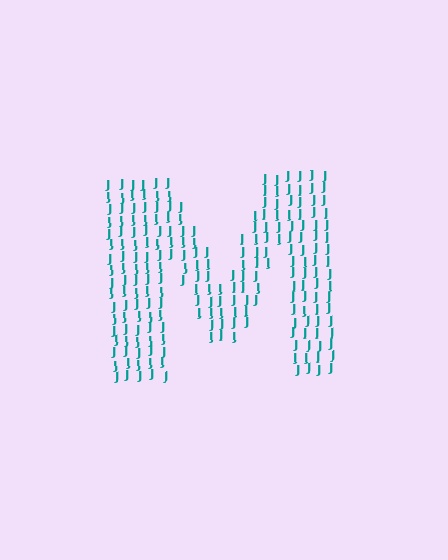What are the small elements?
The small elements are letter J's.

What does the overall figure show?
The overall figure shows the letter M.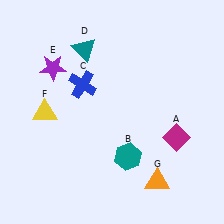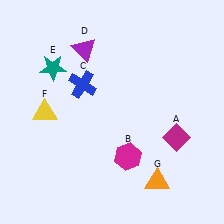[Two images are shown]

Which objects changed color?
B changed from teal to magenta. D changed from teal to purple. E changed from purple to teal.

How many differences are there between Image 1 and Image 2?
There are 3 differences between the two images.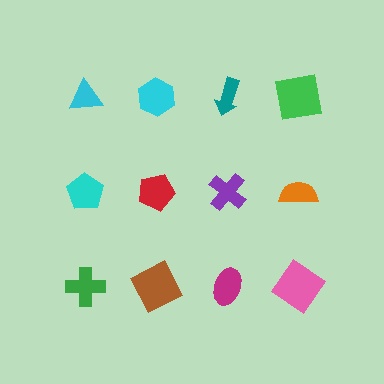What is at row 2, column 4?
An orange semicircle.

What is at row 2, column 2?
A red pentagon.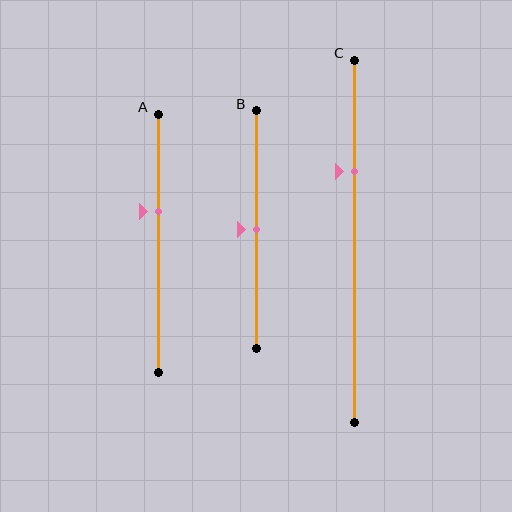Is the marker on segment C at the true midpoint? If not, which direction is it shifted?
No, the marker on segment C is shifted upward by about 19% of the segment length.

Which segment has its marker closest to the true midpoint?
Segment B has its marker closest to the true midpoint.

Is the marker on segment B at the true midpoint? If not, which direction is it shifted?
Yes, the marker on segment B is at the true midpoint.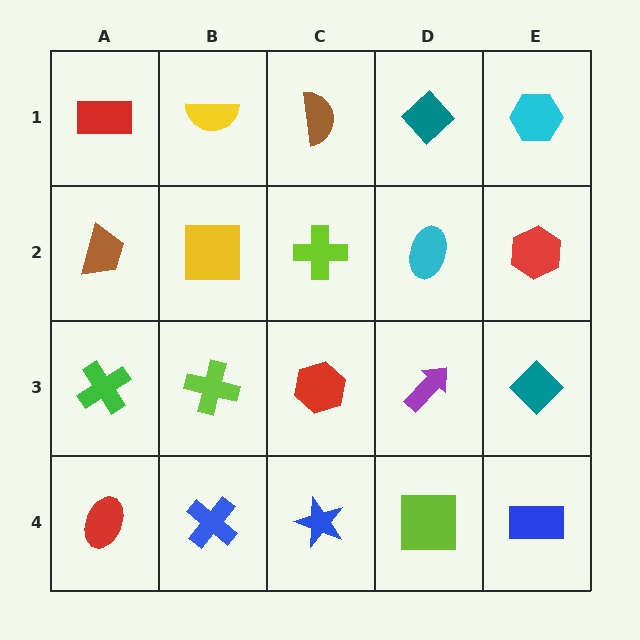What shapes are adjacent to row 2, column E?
A cyan hexagon (row 1, column E), a teal diamond (row 3, column E), a cyan ellipse (row 2, column D).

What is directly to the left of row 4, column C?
A blue cross.